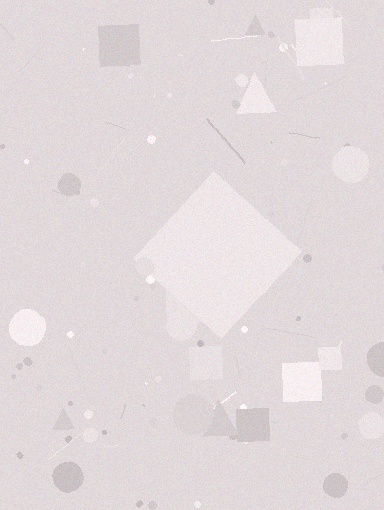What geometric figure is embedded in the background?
A diamond is embedded in the background.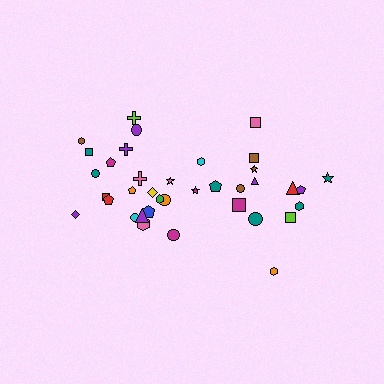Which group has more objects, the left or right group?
The left group.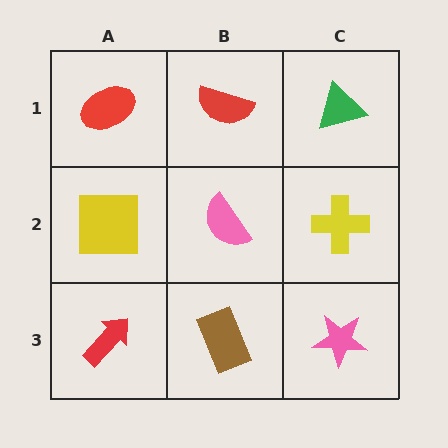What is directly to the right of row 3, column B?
A pink star.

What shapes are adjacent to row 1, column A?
A yellow square (row 2, column A), a red semicircle (row 1, column B).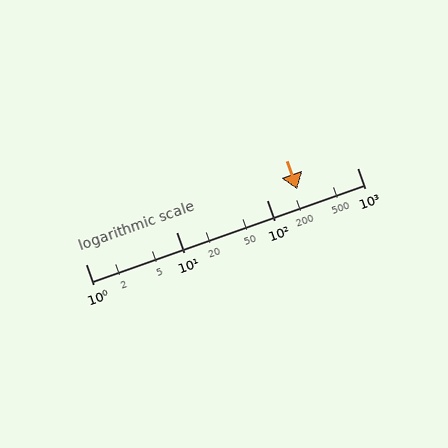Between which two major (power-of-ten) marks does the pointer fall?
The pointer is between 100 and 1000.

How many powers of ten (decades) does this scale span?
The scale spans 3 decades, from 1 to 1000.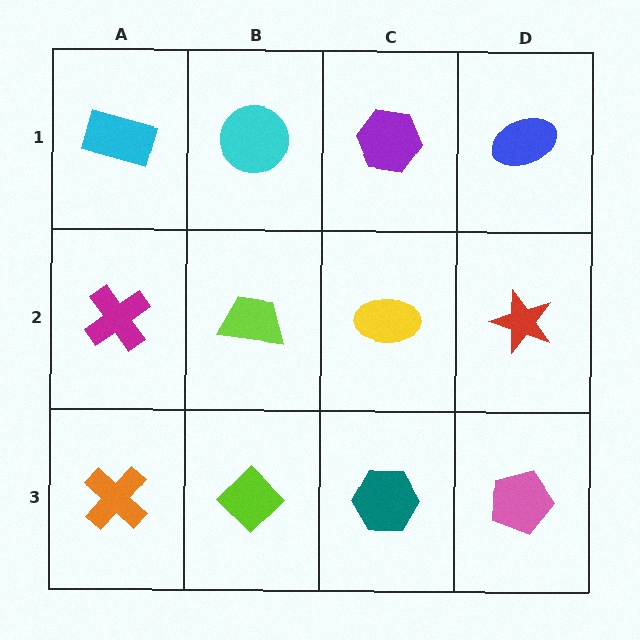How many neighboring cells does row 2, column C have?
4.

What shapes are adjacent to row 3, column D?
A red star (row 2, column D), a teal hexagon (row 3, column C).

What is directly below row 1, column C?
A yellow ellipse.